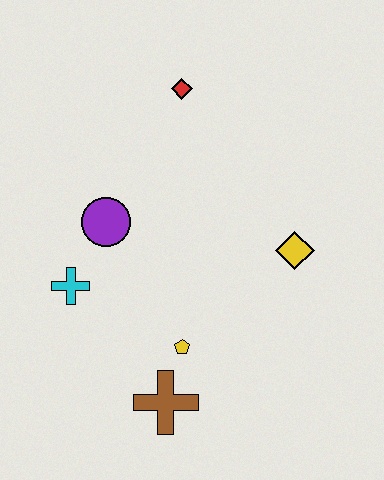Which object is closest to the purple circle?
The cyan cross is closest to the purple circle.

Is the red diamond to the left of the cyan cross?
No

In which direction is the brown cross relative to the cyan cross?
The brown cross is below the cyan cross.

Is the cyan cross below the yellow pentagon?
No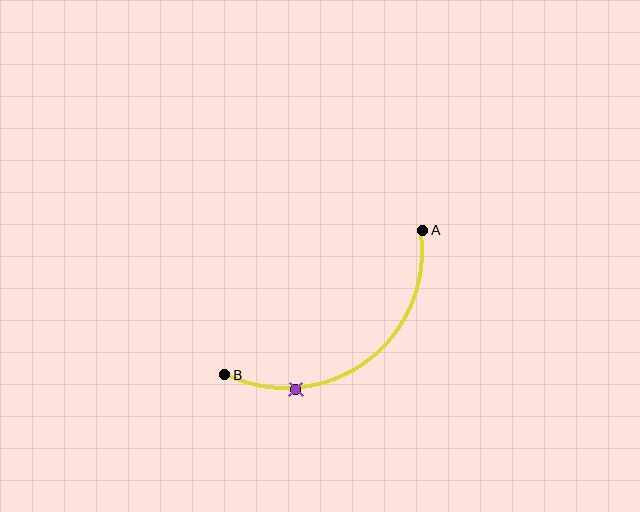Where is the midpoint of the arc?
The arc midpoint is the point on the curve farthest from the straight line joining A and B. It sits below and to the right of that line.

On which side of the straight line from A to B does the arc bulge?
The arc bulges below and to the right of the straight line connecting A and B.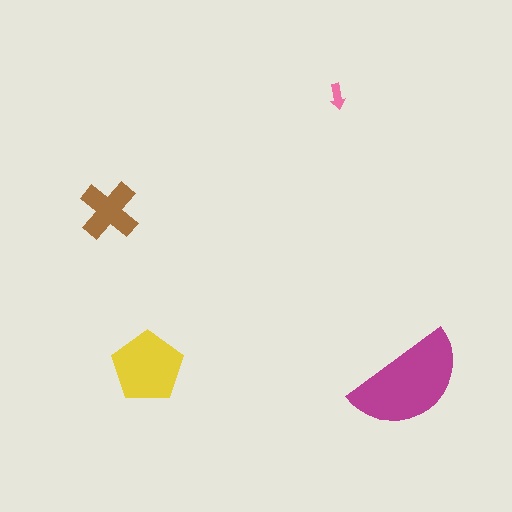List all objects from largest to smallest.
The magenta semicircle, the yellow pentagon, the brown cross, the pink arrow.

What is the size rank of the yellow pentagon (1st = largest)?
2nd.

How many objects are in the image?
There are 4 objects in the image.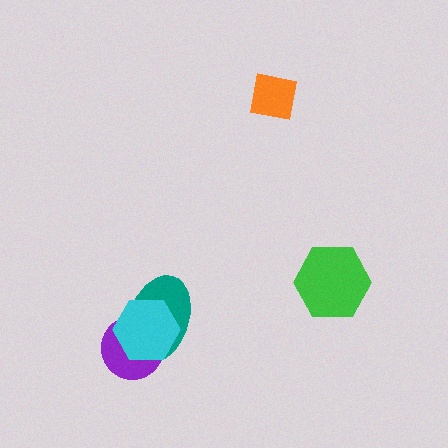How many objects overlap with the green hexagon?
0 objects overlap with the green hexagon.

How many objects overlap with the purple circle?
2 objects overlap with the purple circle.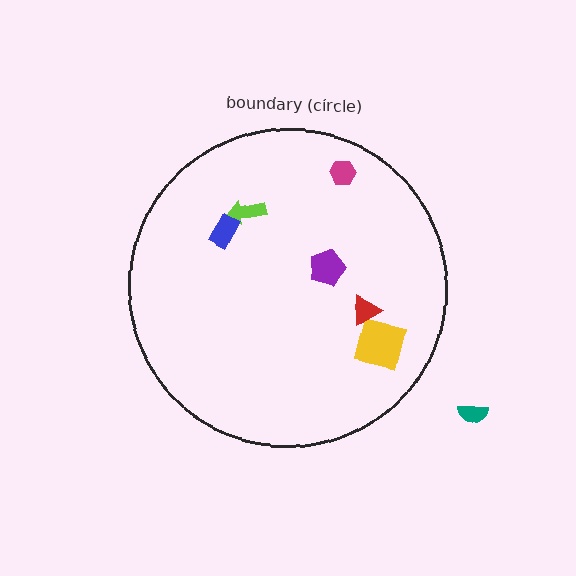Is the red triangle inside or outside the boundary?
Inside.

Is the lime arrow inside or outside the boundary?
Inside.